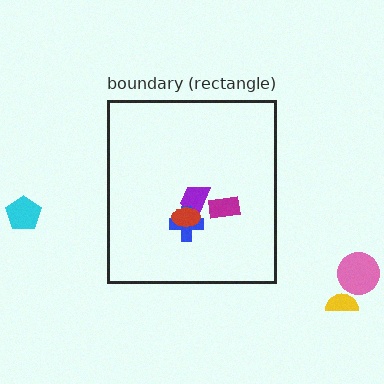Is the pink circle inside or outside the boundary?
Outside.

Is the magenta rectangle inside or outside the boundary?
Inside.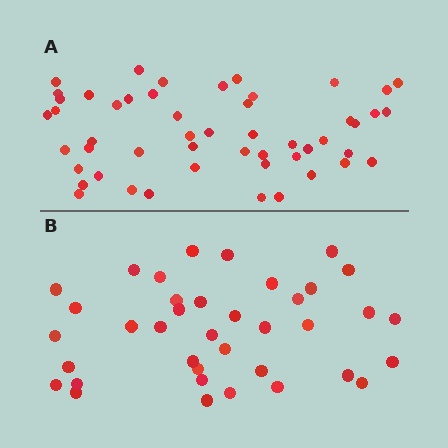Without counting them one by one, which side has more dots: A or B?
Region A (the top region) has more dots.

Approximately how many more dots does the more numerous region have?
Region A has approximately 15 more dots than region B.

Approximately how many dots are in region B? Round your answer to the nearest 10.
About 40 dots. (The exact count is 38, which rounds to 40.)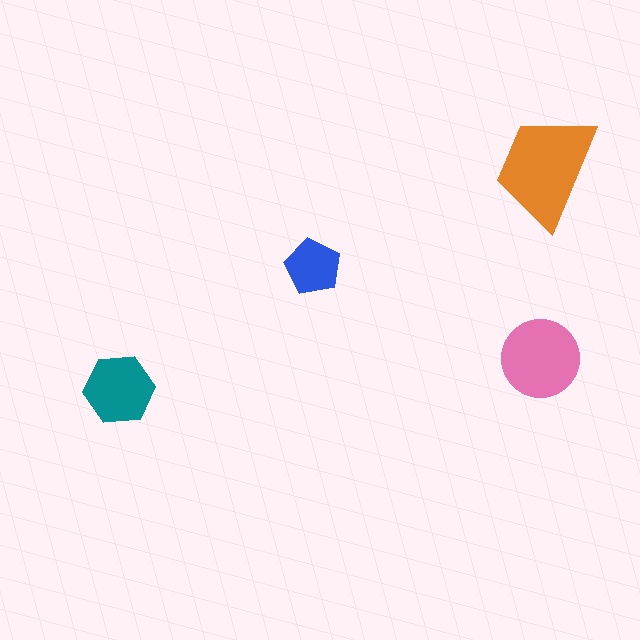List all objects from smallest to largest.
The blue pentagon, the teal hexagon, the pink circle, the orange trapezoid.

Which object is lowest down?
The teal hexagon is bottommost.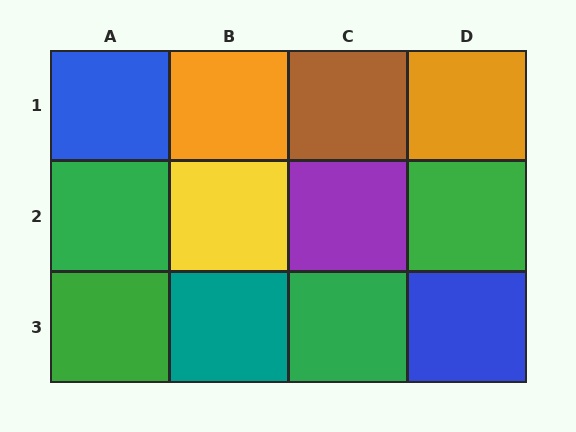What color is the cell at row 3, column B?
Teal.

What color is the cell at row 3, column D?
Blue.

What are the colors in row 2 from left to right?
Green, yellow, purple, green.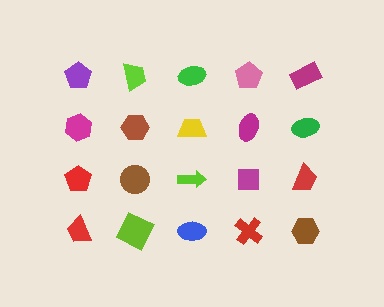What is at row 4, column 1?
A red trapezoid.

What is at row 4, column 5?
A brown hexagon.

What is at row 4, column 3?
A blue ellipse.